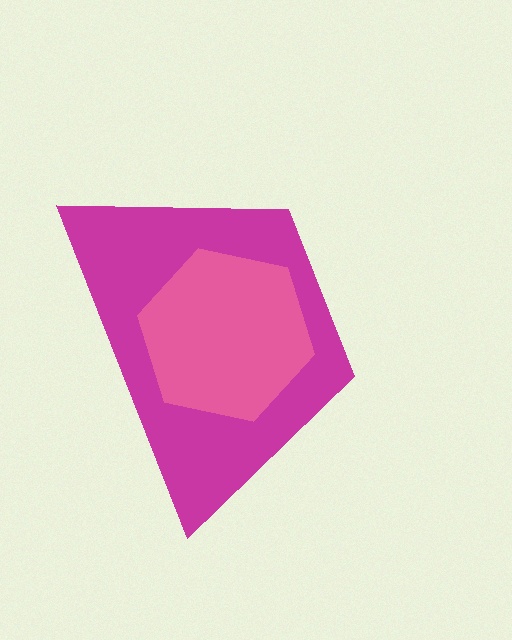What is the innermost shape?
The pink hexagon.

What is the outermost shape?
The magenta trapezoid.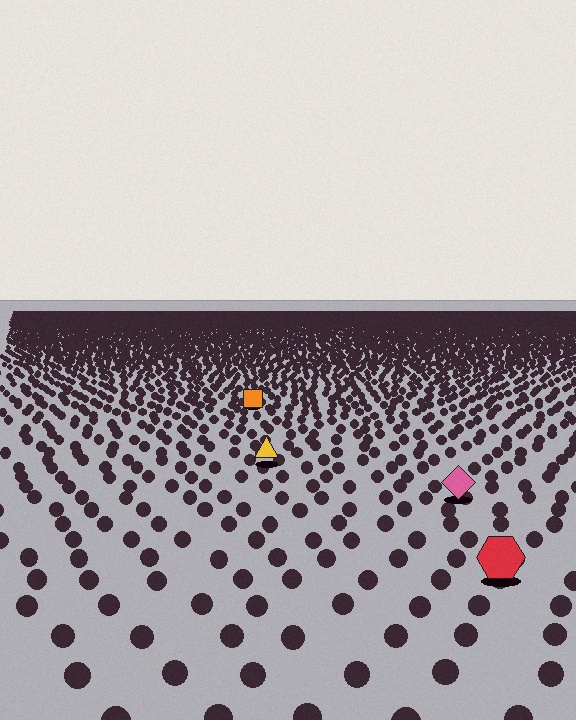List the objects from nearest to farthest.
From nearest to farthest: the red hexagon, the pink diamond, the yellow triangle, the orange square.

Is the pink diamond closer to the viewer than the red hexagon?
No. The red hexagon is closer — you can tell from the texture gradient: the ground texture is coarser near it.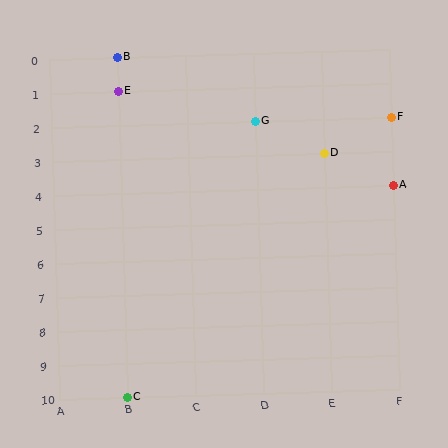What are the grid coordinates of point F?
Point F is at grid coordinates (F, 2).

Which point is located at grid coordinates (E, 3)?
Point D is at (E, 3).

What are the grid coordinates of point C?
Point C is at grid coordinates (B, 10).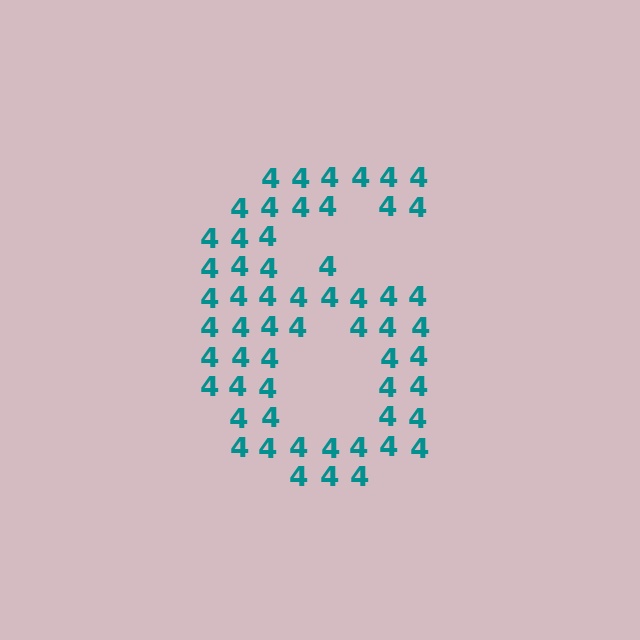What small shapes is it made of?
It is made of small digit 4's.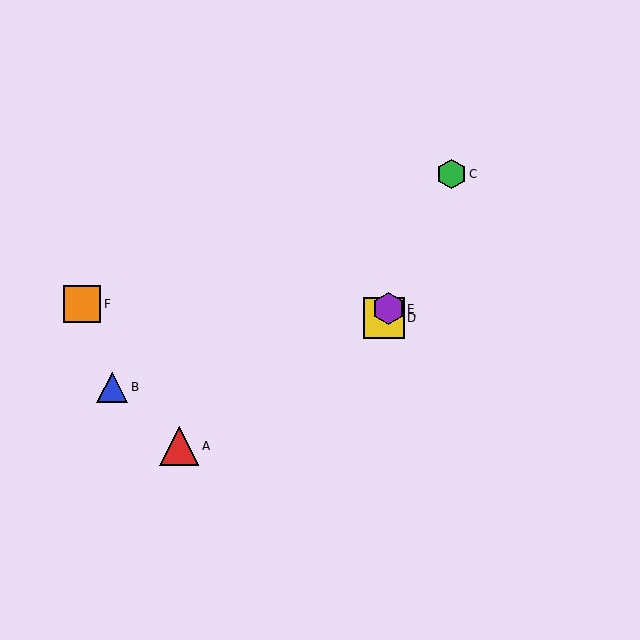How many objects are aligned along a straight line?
3 objects (C, D, E) are aligned along a straight line.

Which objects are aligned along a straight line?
Objects C, D, E are aligned along a straight line.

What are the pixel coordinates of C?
Object C is at (452, 174).